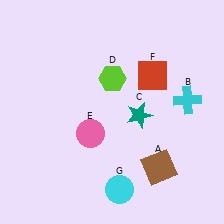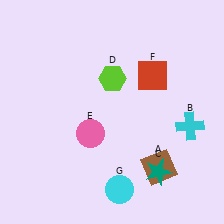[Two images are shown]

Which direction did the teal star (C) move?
The teal star (C) moved down.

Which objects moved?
The objects that moved are: the cyan cross (B), the teal star (C).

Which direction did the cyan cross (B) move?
The cyan cross (B) moved down.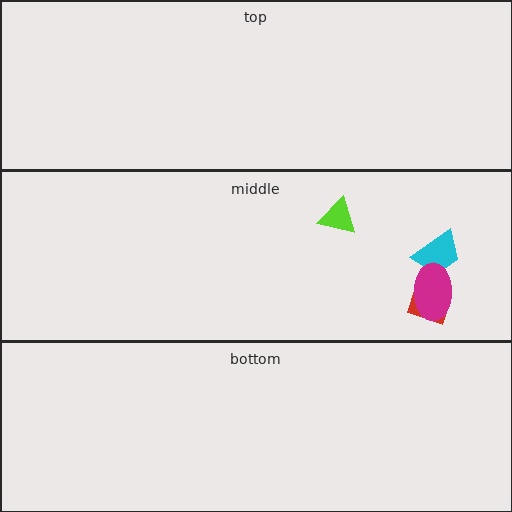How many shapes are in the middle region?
4.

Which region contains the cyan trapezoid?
The middle region.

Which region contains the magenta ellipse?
The middle region.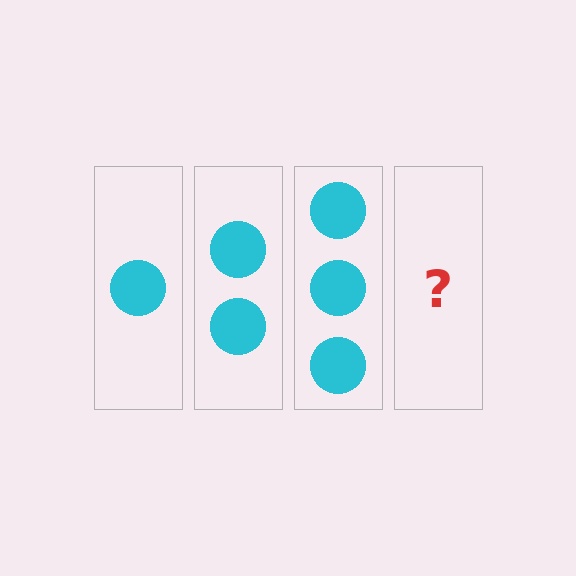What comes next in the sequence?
The next element should be 4 circles.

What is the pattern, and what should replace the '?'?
The pattern is that each step adds one more circle. The '?' should be 4 circles.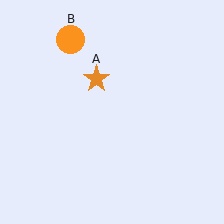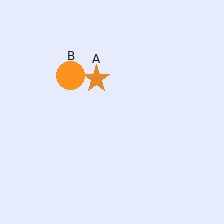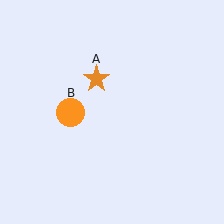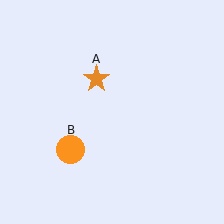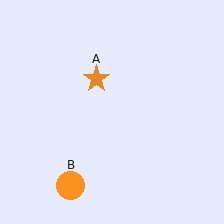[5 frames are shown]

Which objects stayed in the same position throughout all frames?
Orange star (object A) remained stationary.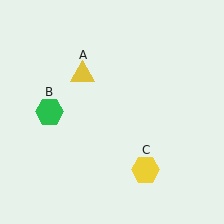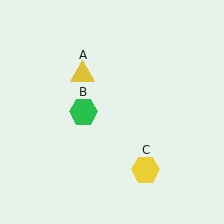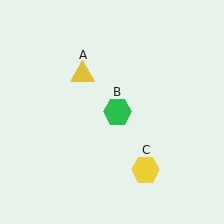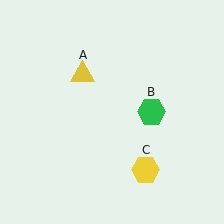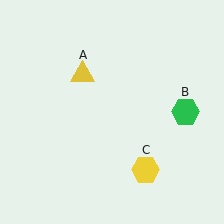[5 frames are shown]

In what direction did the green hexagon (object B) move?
The green hexagon (object B) moved right.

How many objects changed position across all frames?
1 object changed position: green hexagon (object B).